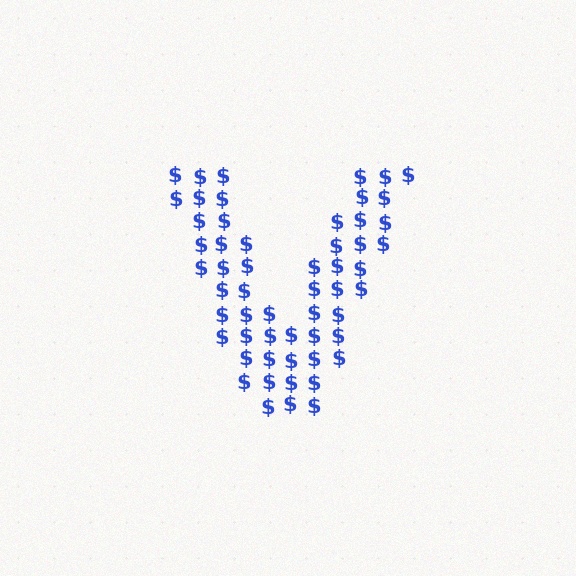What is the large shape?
The large shape is the letter V.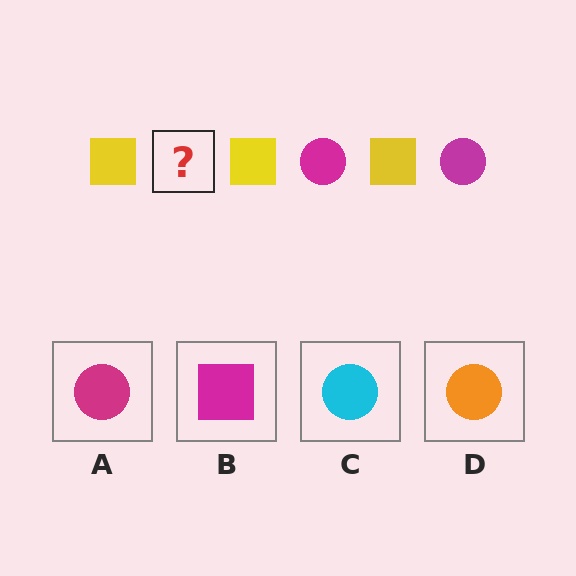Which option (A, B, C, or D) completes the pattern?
A.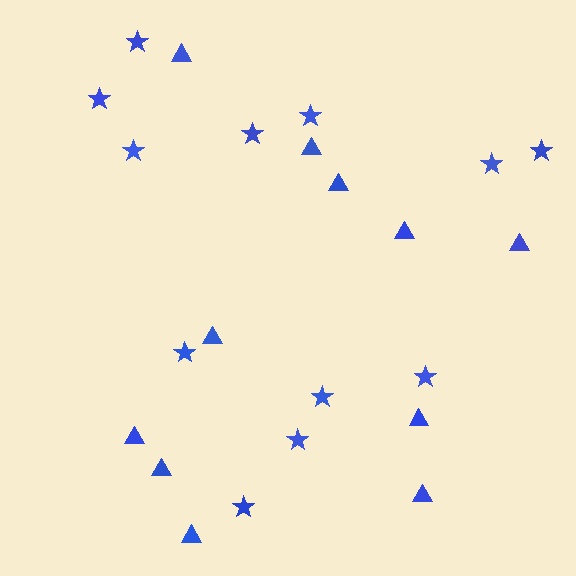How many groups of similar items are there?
There are 2 groups: one group of triangles (11) and one group of stars (12).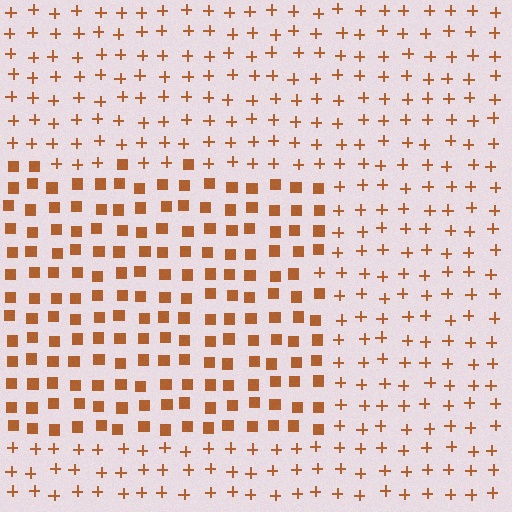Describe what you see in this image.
The image is filled with small brown elements arranged in a uniform grid. A rectangle-shaped region contains squares, while the surrounding area contains plus signs. The boundary is defined purely by the change in element shape.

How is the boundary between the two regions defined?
The boundary is defined by a change in element shape: squares inside vs. plus signs outside. All elements share the same color and spacing.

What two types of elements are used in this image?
The image uses squares inside the rectangle region and plus signs outside it.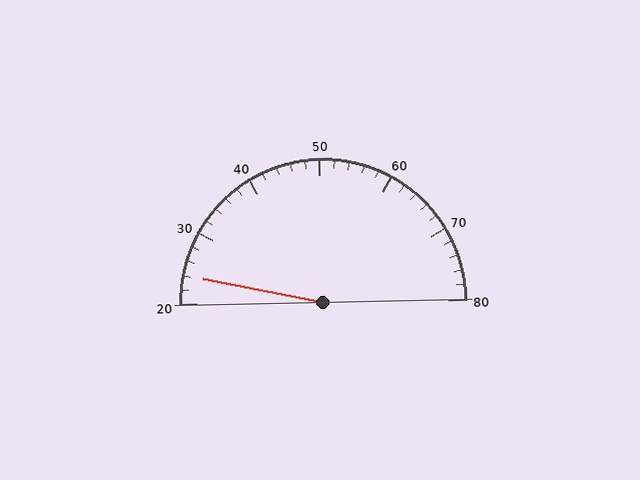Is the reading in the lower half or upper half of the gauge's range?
The reading is in the lower half of the range (20 to 80).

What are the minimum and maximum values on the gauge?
The gauge ranges from 20 to 80.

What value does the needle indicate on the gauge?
The needle indicates approximately 24.